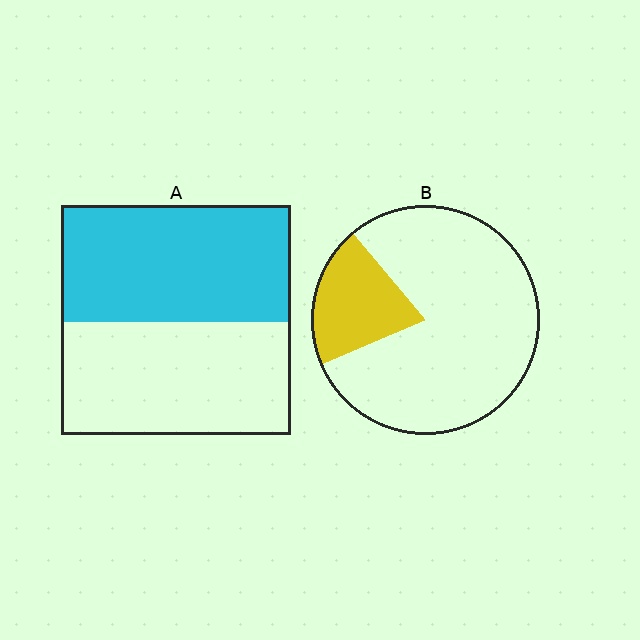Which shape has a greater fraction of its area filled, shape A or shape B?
Shape A.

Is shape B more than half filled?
No.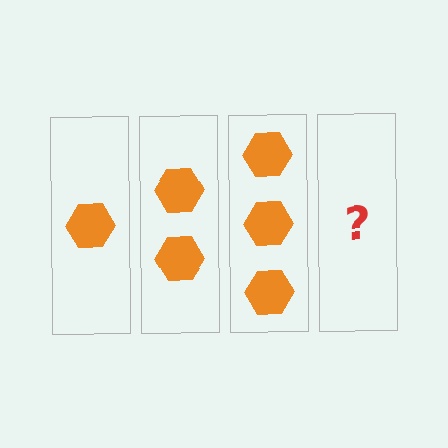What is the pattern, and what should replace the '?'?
The pattern is that each step adds one more hexagon. The '?' should be 4 hexagons.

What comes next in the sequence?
The next element should be 4 hexagons.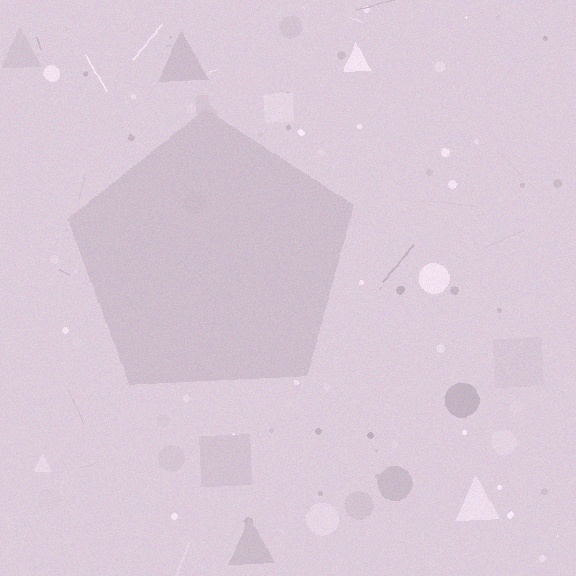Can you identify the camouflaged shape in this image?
The camouflaged shape is a pentagon.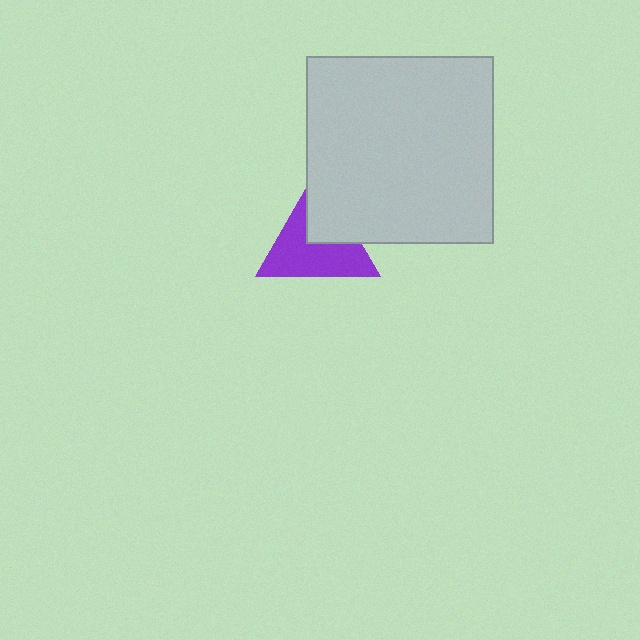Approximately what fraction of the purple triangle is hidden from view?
Roughly 35% of the purple triangle is hidden behind the light gray square.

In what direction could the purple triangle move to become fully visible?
The purple triangle could move toward the lower-left. That would shift it out from behind the light gray square entirely.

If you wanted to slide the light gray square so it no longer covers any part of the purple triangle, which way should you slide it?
Slide it toward the upper-right — that is the most direct way to separate the two shapes.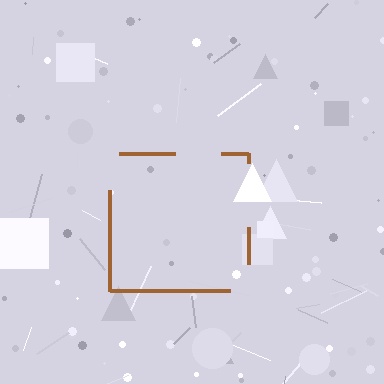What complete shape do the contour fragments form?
The contour fragments form a square.